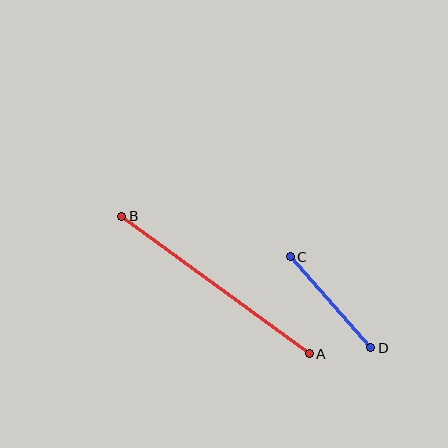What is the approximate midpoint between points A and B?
The midpoint is at approximately (215, 285) pixels.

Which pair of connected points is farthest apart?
Points A and B are farthest apart.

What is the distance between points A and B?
The distance is approximately 232 pixels.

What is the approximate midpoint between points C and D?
The midpoint is at approximately (330, 302) pixels.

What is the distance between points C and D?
The distance is approximately 122 pixels.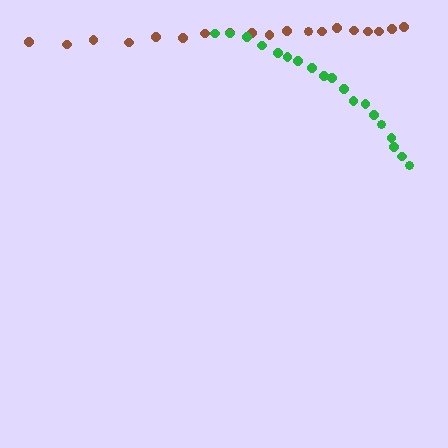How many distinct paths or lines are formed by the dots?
There are 2 distinct paths.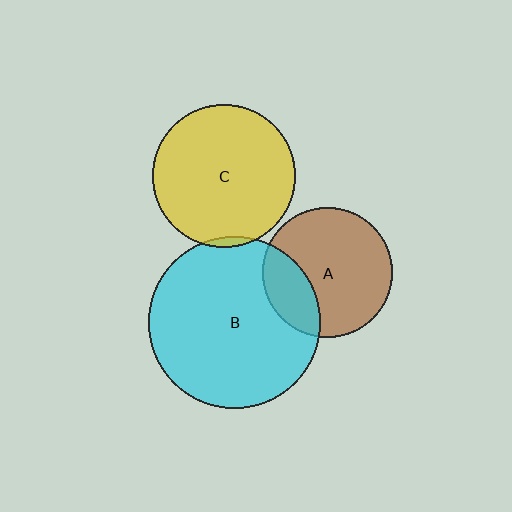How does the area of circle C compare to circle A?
Approximately 1.2 times.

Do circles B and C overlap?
Yes.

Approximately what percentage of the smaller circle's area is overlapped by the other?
Approximately 5%.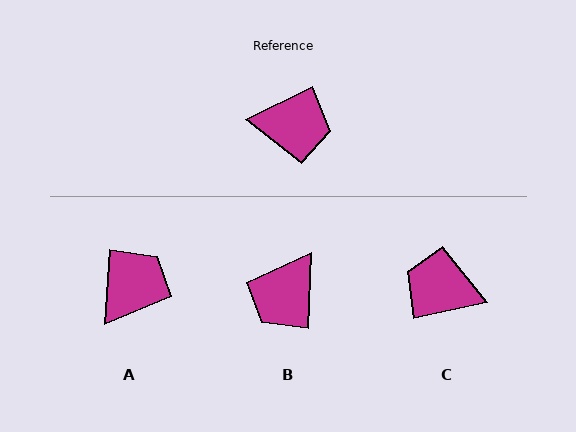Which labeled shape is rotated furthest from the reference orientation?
C, about 166 degrees away.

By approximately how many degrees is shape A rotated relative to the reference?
Approximately 60 degrees counter-clockwise.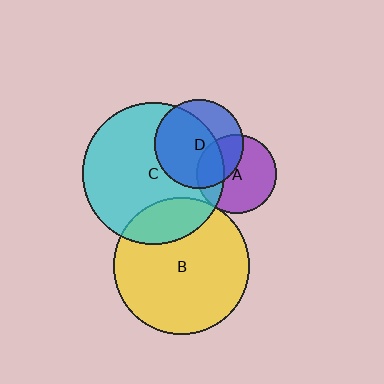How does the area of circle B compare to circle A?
Approximately 2.9 times.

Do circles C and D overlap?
Yes.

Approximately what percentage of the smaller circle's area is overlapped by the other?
Approximately 65%.